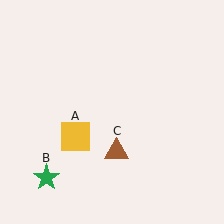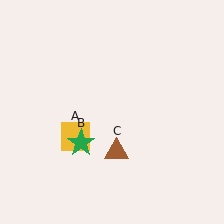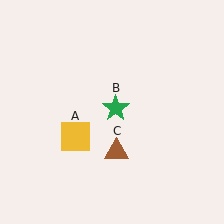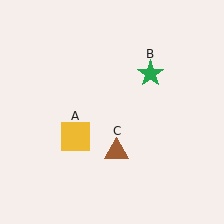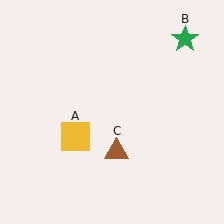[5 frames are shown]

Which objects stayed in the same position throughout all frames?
Yellow square (object A) and brown triangle (object C) remained stationary.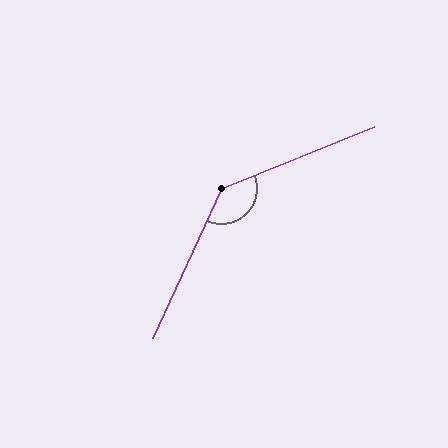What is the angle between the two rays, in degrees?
Approximately 137 degrees.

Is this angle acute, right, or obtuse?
It is obtuse.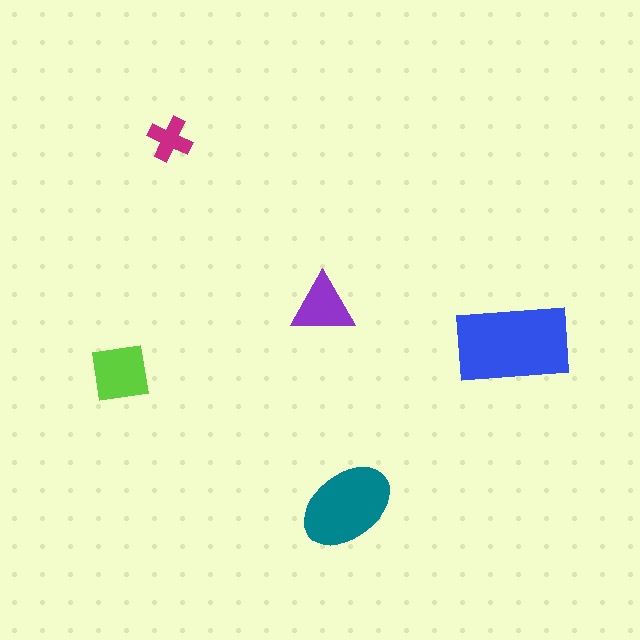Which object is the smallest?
The magenta cross.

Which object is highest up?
The magenta cross is topmost.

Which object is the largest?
The blue rectangle.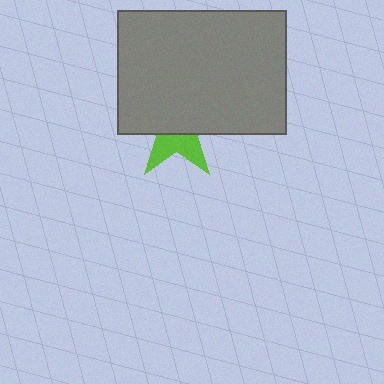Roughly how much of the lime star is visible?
A small part of it is visible (roughly 37%).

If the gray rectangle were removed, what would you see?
You would see the complete lime star.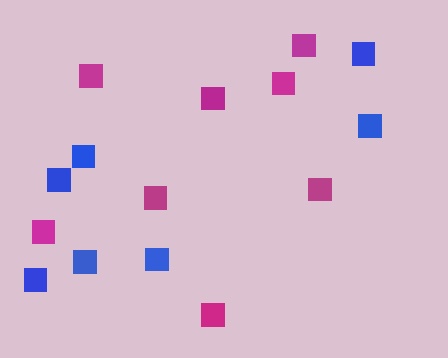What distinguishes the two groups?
There are 2 groups: one group of blue squares (7) and one group of magenta squares (8).